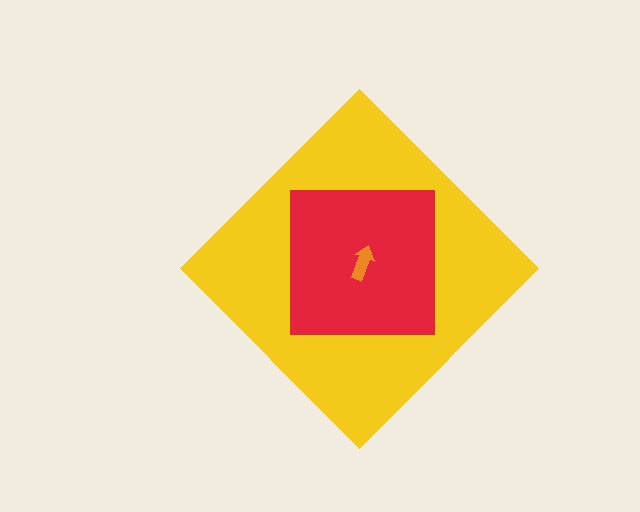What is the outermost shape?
The yellow diamond.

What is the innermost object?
The orange arrow.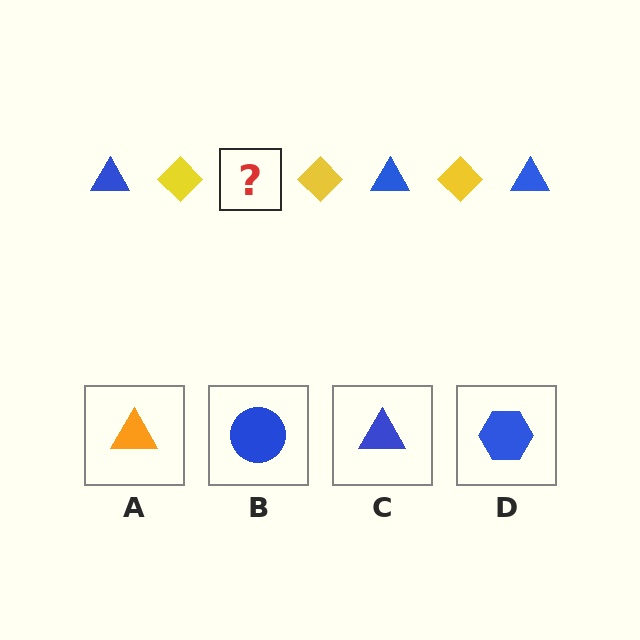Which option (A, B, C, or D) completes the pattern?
C.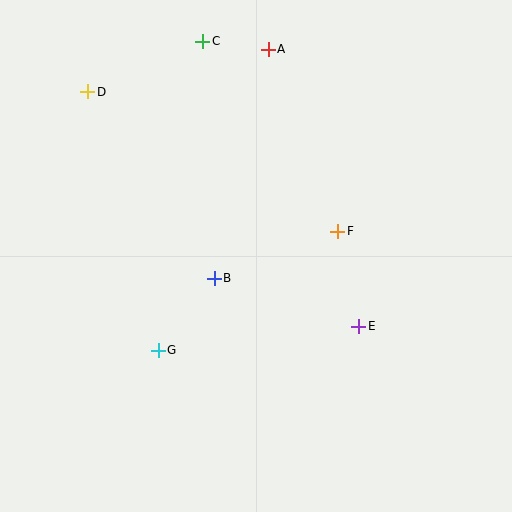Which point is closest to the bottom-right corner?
Point E is closest to the bottom-right corner.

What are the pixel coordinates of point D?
Point D is at (88, 92).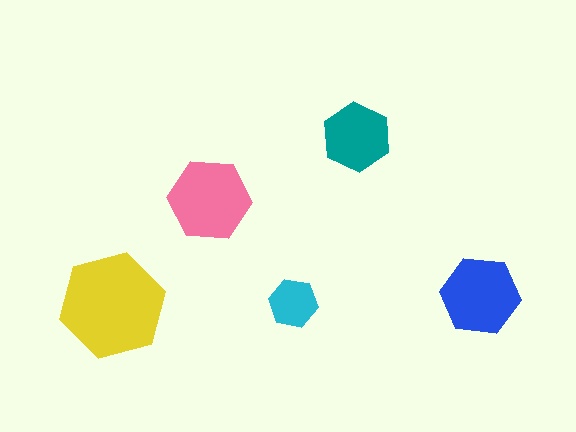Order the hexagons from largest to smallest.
the yellow one, the pink one, the blue one, the teal one, the cyan one.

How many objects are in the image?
There are 5 objects in the image.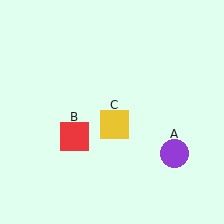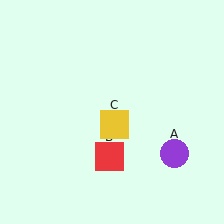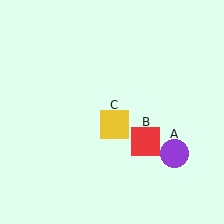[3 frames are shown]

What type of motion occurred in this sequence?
The red square (object B) rotated counterclockwise around the center of the scene.